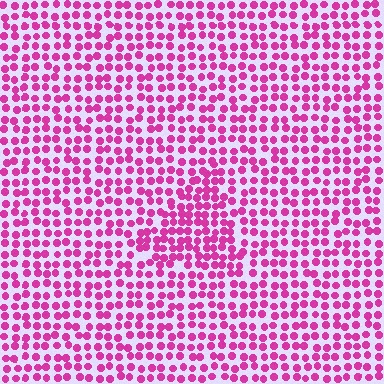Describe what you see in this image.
The image contains small magenta elements arranged at two different densities. A triangle-shaped region is visible where the elements are more densely packed than the surrounding area.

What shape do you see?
I see a triangle.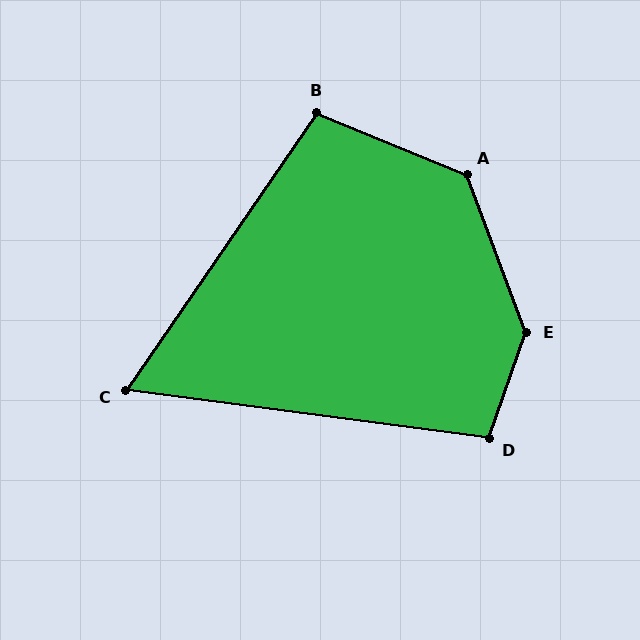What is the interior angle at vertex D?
Approximately 102 degrees (obtuse).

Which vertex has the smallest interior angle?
C, at approximately 63 degrees.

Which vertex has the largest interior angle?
E, at approximately 140 degrees.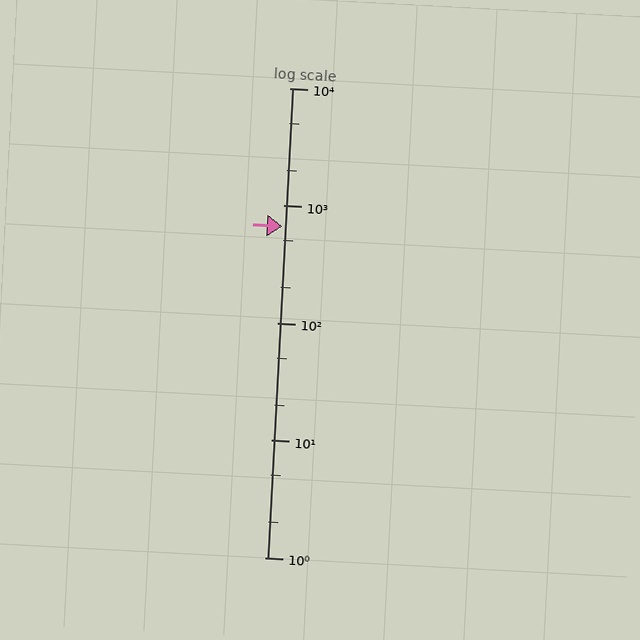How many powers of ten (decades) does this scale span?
The scale spans 4 decades, from 1 to 10000.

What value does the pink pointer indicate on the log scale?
The pointer indicates approximately 660.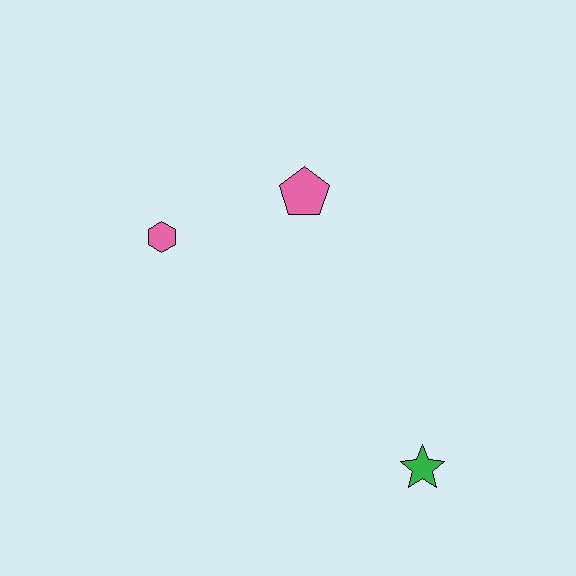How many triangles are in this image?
There are no triangles.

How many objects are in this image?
There are 3 objects.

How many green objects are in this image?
There is 1 green object.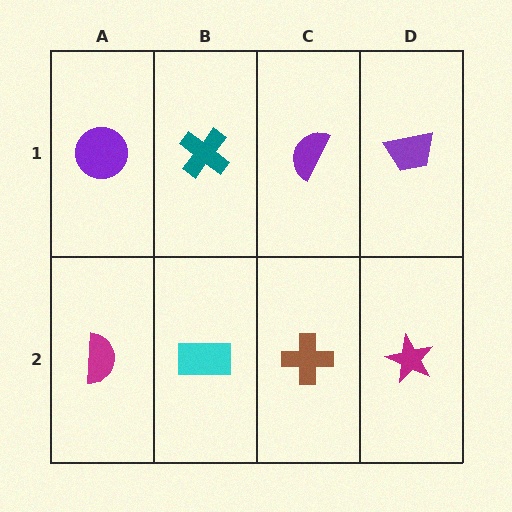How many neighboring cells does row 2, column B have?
3.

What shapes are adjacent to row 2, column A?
A purple circle (row 1, column A), a cyan rectangle (row 2, column B).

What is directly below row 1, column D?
A magenta star.